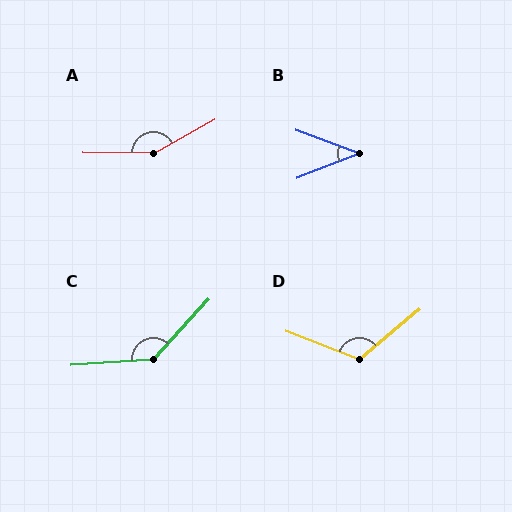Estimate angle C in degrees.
Approximately 136 degrees.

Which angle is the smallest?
B, at approximately 42 degrees.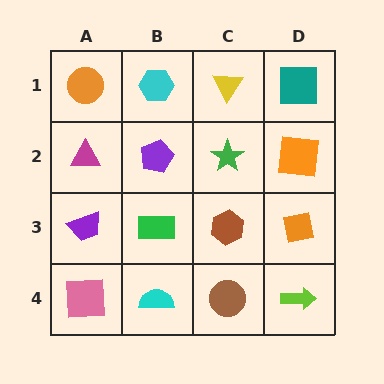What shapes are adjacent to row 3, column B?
A purple pentagon (row 2, column B), a cyan semicircle (row 4, column B), a purple trapezoid (row 3, column A), a brown hexagon (row 3, column C).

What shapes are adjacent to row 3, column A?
A magenta triangle (row 2, column A), a pink square (row 4, column A), a green rectangle (row 3, column B).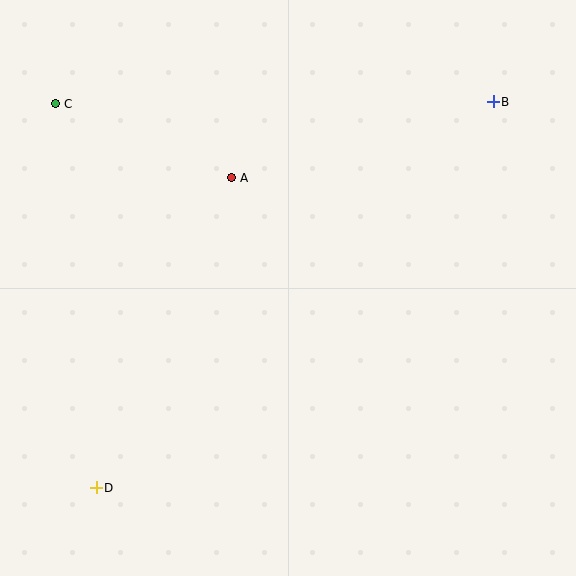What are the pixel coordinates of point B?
Point B is at (493, 102).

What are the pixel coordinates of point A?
Point A is at (232, 178).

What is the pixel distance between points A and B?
The distance between A and B is 272 pixels.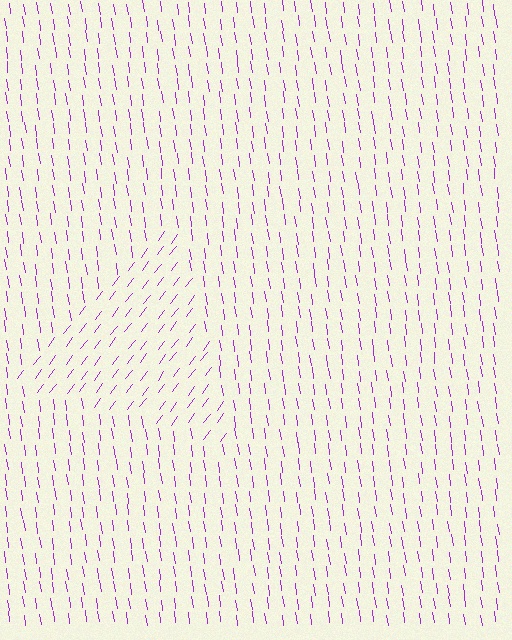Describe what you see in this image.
The image is filled with small purple line segments. A triangle region in the image has lines oriented differently from the surrounding lines, creating a visible texture boundary.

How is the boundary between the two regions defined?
The boundary is defined purely by a change in line orientation (approximately 45 degrees difference). All lines are the same color and thickness.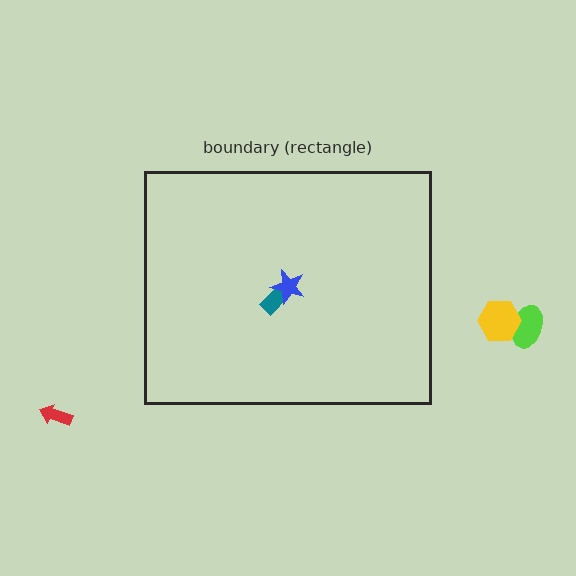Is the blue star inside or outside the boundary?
Inside.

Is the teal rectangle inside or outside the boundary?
Inside.